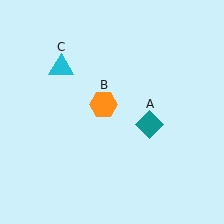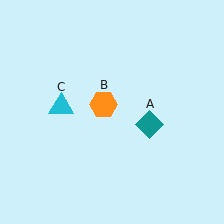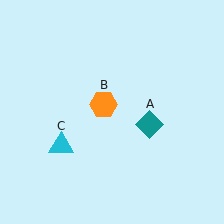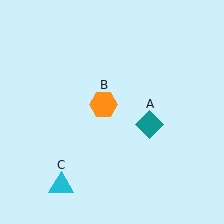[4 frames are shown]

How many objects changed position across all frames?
1 object changed position: cyan triangle (object C).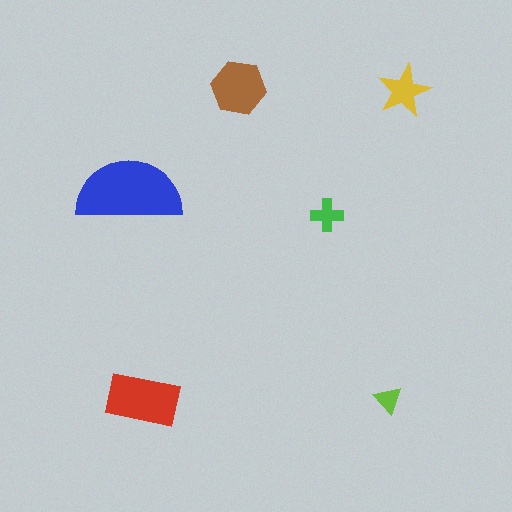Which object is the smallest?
The lime triangle.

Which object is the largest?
The blue semicircle.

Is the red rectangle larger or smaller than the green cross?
Larger.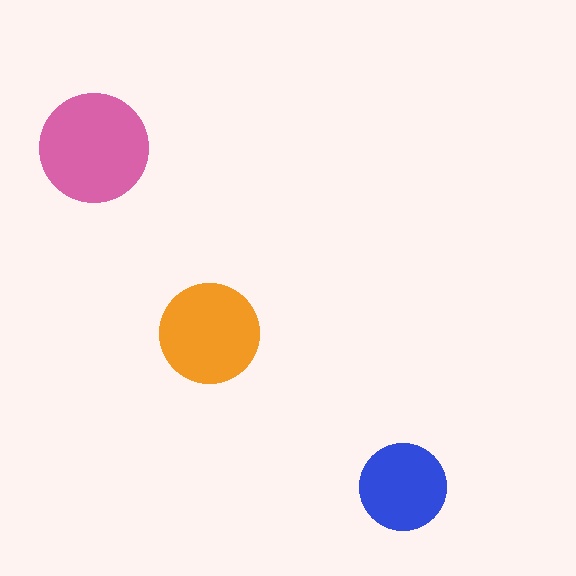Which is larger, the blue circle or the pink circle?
The pink one.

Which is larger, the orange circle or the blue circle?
The orange one.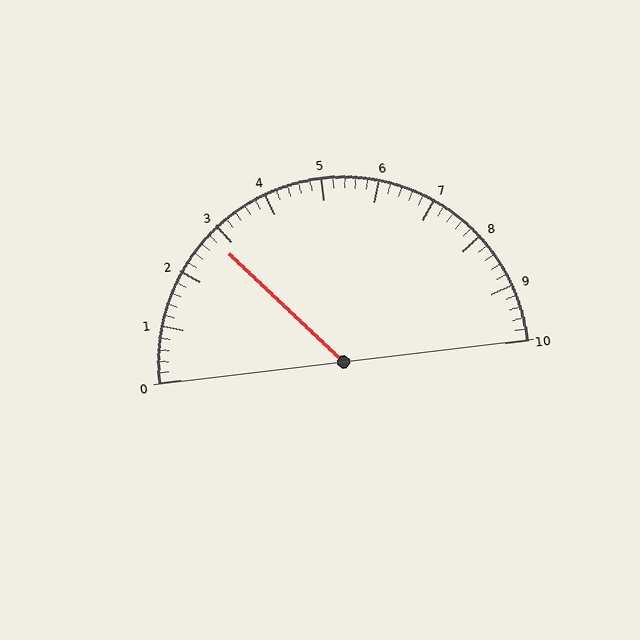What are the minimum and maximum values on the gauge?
The gauge ranges from 0 to 10.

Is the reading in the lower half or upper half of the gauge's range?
The reading is in the lower half of the range (0 to 10).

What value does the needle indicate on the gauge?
The needle indicates approximately 2.8.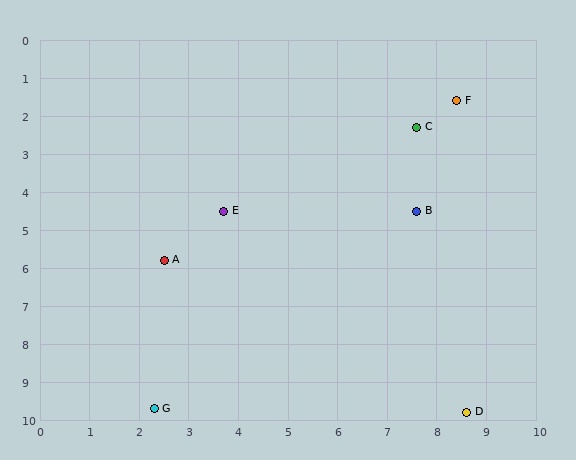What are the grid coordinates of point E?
Point E is at approximately (3.7, 4.5).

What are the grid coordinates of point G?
Point G is at approximately (2.3, 9.7).